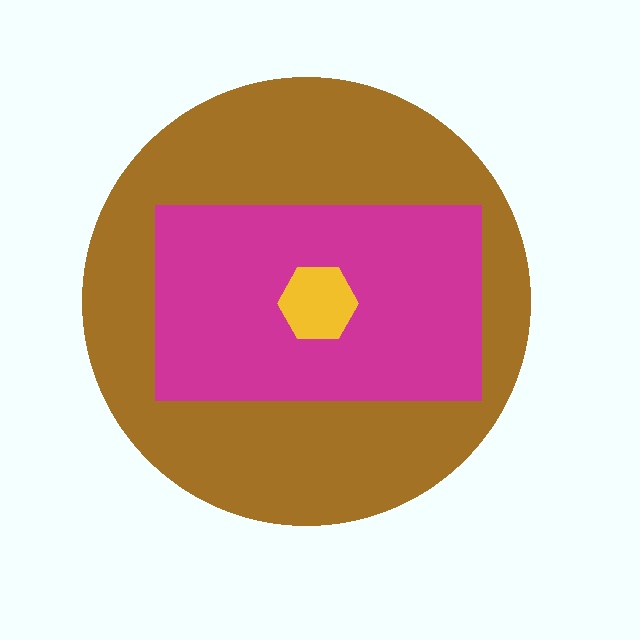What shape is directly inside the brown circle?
The magenta rectangle.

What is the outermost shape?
The brown circle.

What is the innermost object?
The yellow hexagon.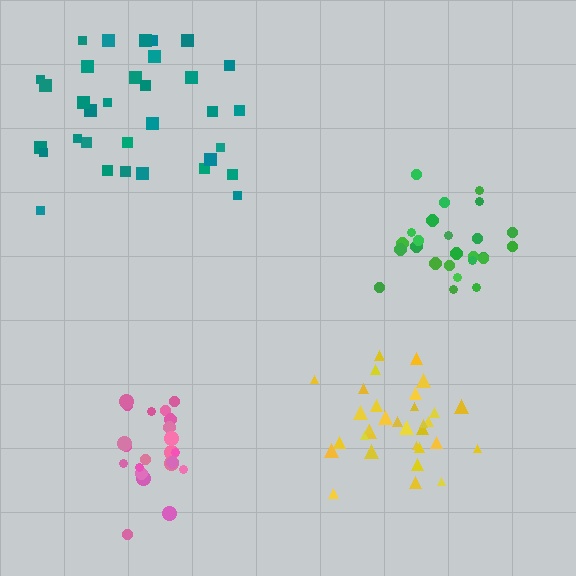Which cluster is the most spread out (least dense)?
Teal.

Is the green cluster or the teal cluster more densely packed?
Green.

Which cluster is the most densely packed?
Green.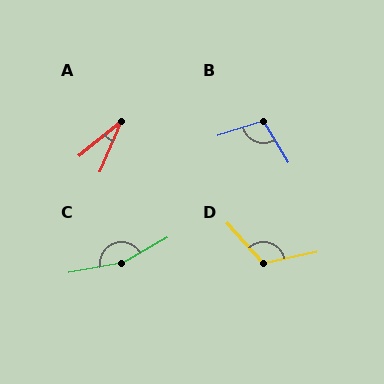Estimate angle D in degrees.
Approximately 120 degrees.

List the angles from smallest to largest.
A (29°), B (103°), D (120°), C (160°).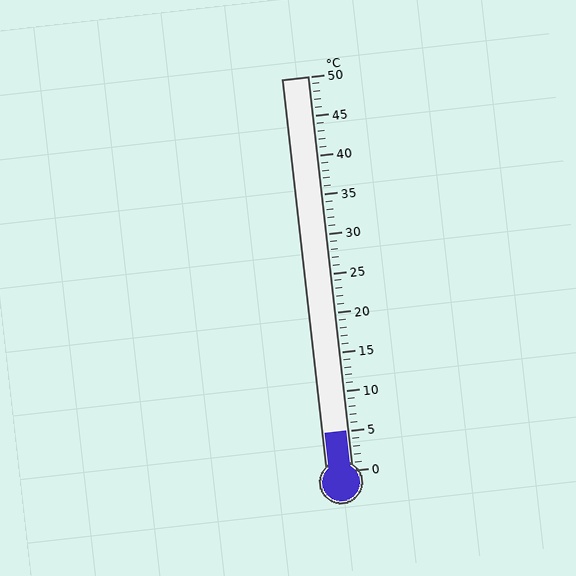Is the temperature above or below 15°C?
The temperature is below 15°C.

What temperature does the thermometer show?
The thermometer shows approximately 5°C.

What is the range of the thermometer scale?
The thermometer scale ranges from 0°C to 50°C.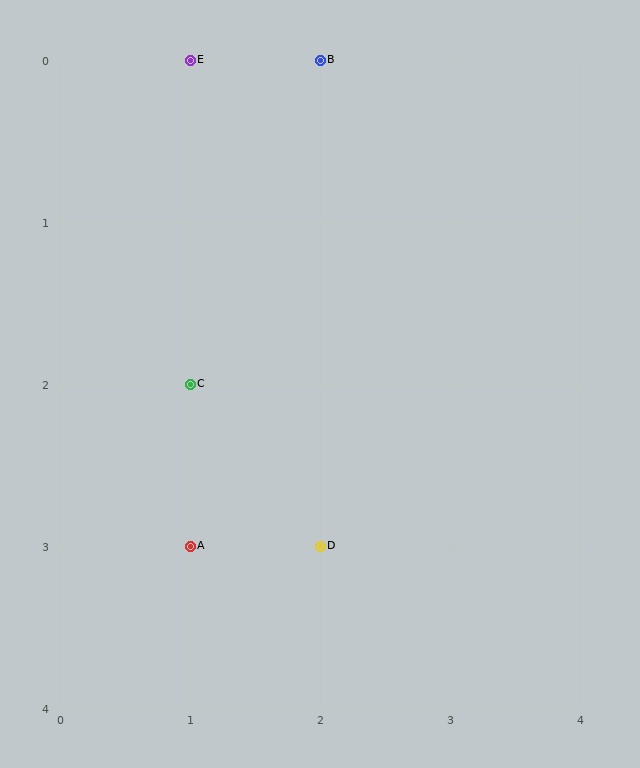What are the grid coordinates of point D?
Point D is at grid coordinates (2, 3).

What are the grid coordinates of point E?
Point E is at grid coordinates (1, 0).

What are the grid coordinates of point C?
Point C is at grid coordinates (1, 2).